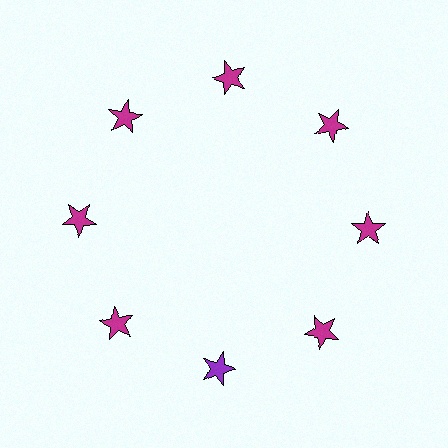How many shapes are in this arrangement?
There are 8 shapes arranged in a ring pattern.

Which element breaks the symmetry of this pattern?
The purple star at roughly the 6 o'clock position breaks the symmetry. All other shapes are magenta stars.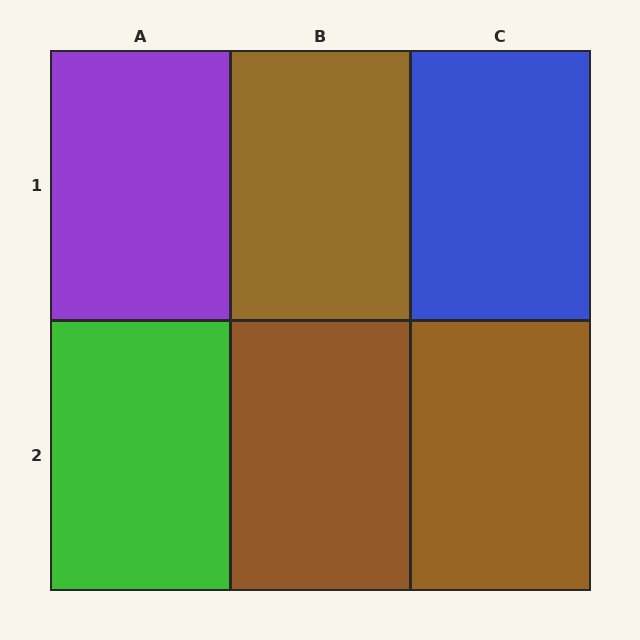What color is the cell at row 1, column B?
Brown.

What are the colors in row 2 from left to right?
Green, brown, brown.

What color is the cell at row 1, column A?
Purple.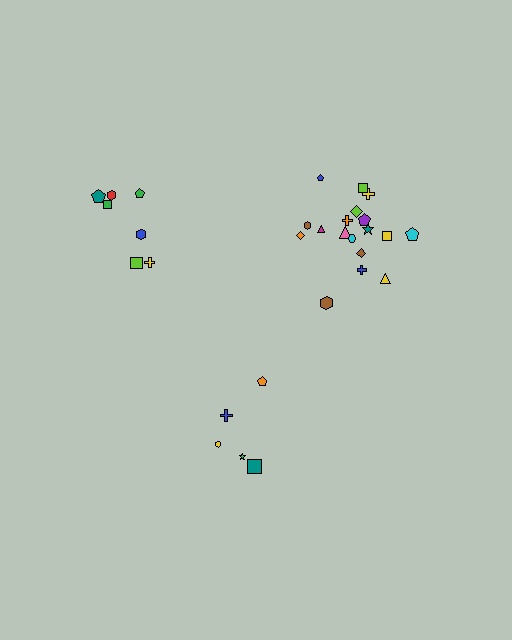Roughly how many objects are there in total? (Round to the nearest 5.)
Roughly 30 objects in total.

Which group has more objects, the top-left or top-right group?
The top-right group.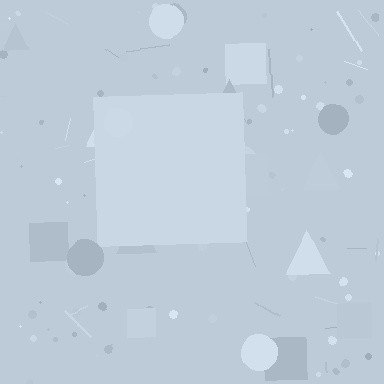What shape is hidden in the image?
A square is hidden in the image.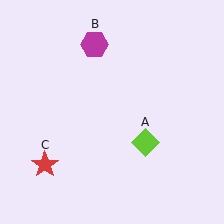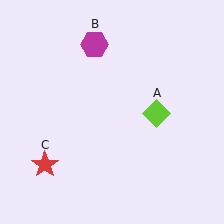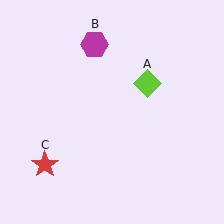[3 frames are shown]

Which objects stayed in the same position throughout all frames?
Magenta hexagon (object B) and red star (object C) remained stationary.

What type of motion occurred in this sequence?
The lime diamond (object A) rotated counterclockwise around the center of the scene.